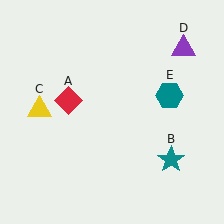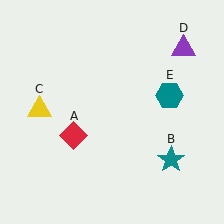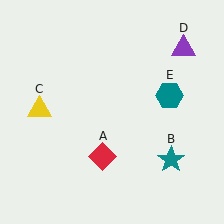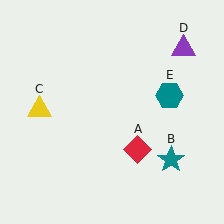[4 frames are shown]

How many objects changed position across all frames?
1 object changed position: red diamond (object A).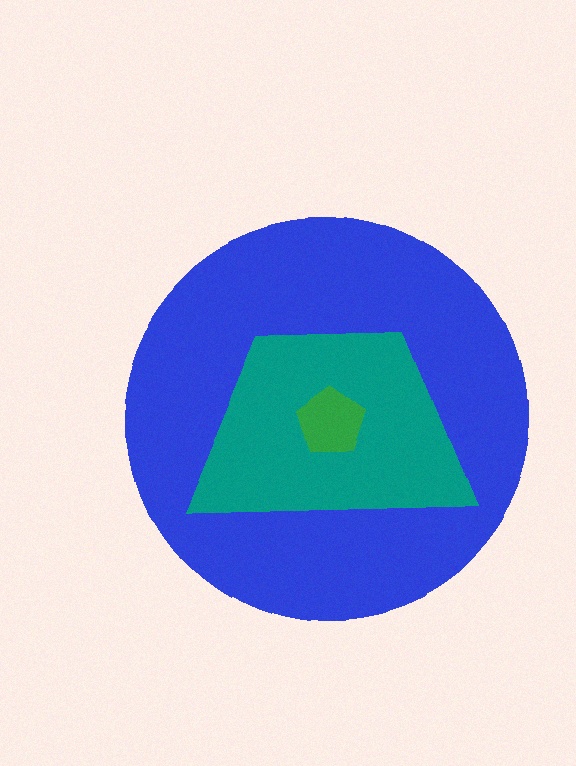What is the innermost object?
The green pentagon.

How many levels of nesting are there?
3.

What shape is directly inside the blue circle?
The teal trapezoid.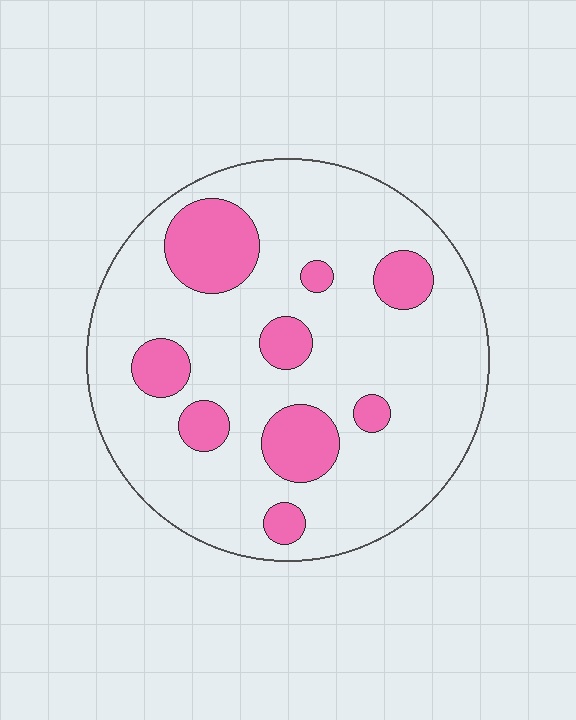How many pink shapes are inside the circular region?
9.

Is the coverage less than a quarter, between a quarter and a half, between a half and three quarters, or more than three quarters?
Less than a quarter.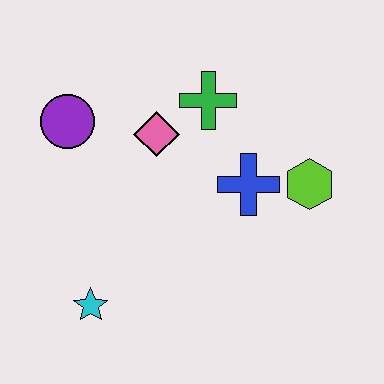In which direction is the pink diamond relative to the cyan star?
The pink diamond is above the cyan star.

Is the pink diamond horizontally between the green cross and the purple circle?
Yes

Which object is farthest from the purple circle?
The lime hexagon is farthest from the purple circle.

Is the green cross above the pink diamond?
Yes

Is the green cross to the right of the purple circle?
Yes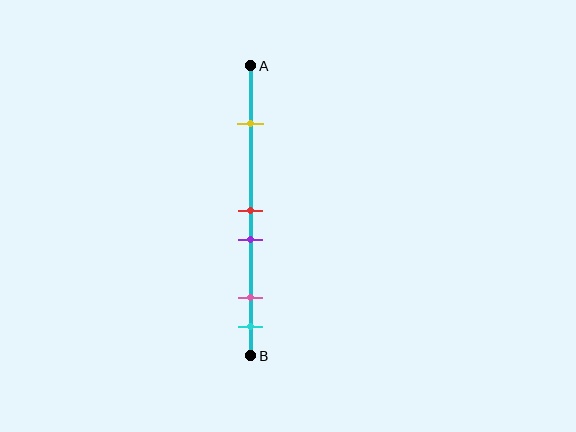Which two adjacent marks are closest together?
The red and purple marks are the closest adjacent pair.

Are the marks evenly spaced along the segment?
No, the marks are not evenly spaced.